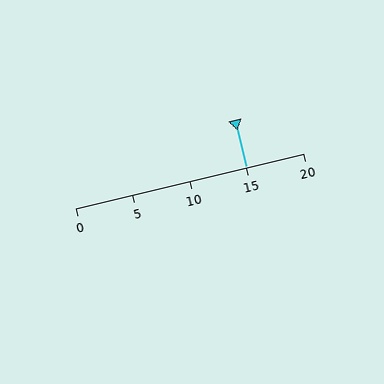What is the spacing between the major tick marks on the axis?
The major ticks are spaced 5 apart.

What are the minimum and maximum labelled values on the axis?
The axis runs from 0 to 20.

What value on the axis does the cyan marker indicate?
The marker indicates approximately 15.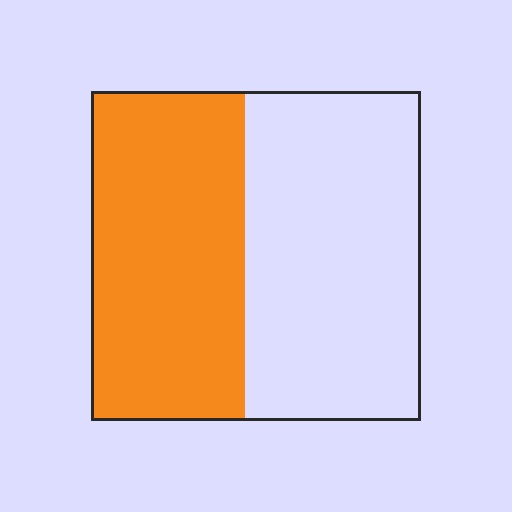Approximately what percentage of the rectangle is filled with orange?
Approximately 45%.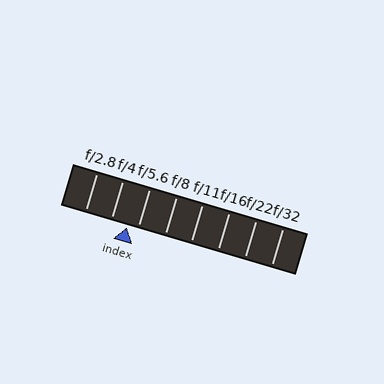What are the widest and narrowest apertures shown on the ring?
The widest aperture shown is f/2.8 and the narrowest is f/32.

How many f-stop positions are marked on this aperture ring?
There are 8 f-stop positions marked.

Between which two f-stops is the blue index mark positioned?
The index mark is between f/4 and f/5.6.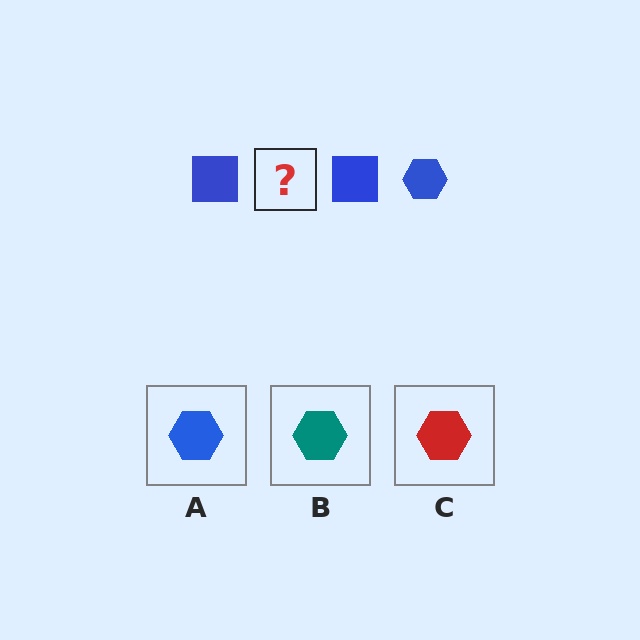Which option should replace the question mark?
Option A.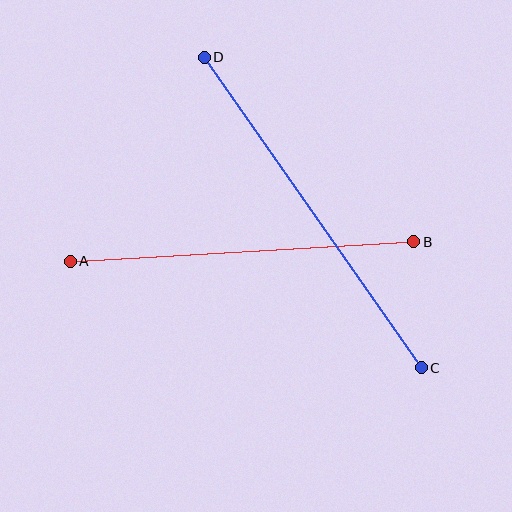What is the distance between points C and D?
The distance is approximately 379 pixels.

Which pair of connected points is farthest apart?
Points C and D are farthest apart.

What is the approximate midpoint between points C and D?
The midpoint is at approximately (313, 212) pixels.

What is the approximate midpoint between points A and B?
The midpoint is at approximately (242, 252) pixels.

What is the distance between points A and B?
The distance is approximately 344 pixels.